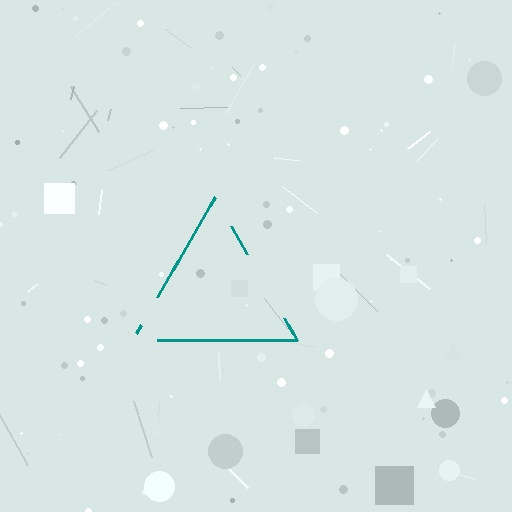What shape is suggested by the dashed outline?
The dashed outline suggests a triangle.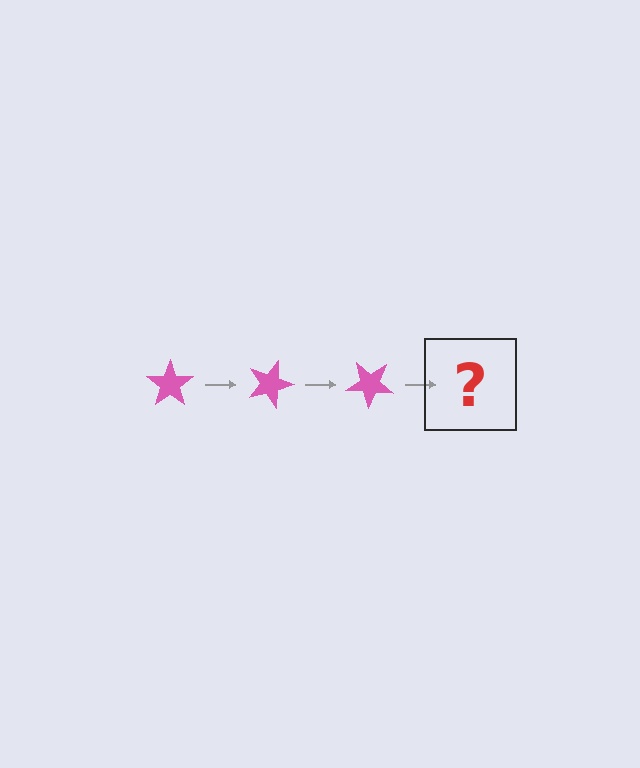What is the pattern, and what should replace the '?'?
The pattern is that the star rotates 20 degrees each step. The '?' should be a pink star rotated 60 degrees.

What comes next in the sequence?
The next element should be a pink star rotated 60 degrees.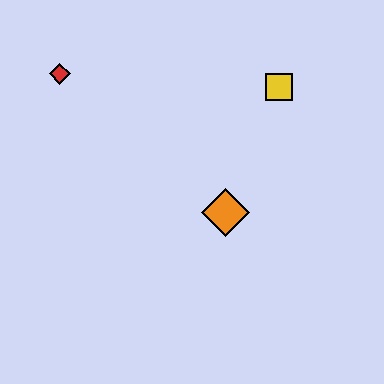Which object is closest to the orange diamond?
The yellow square is closest to the orange diamond.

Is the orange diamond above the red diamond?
No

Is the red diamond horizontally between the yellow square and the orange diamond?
No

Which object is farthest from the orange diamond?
The red diamond is farthest from the orange diamond.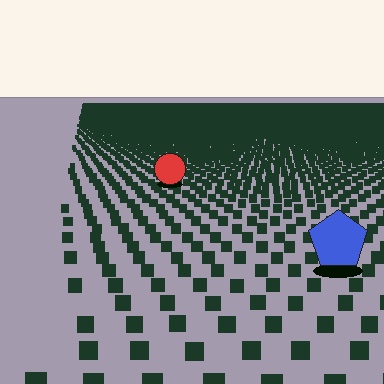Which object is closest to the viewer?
The blue pentagon is closest. The texture marks near it are larger and more spread out.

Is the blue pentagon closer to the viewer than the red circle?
Yes. The blue pentagon is closer — you can tell from the texture gradient: the ground texture is coarser near it.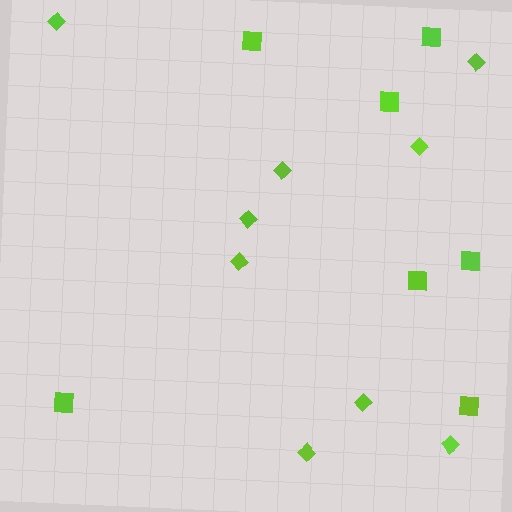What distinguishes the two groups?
There are 2 groups: one group of squares (7) and one group of diamonds (9).